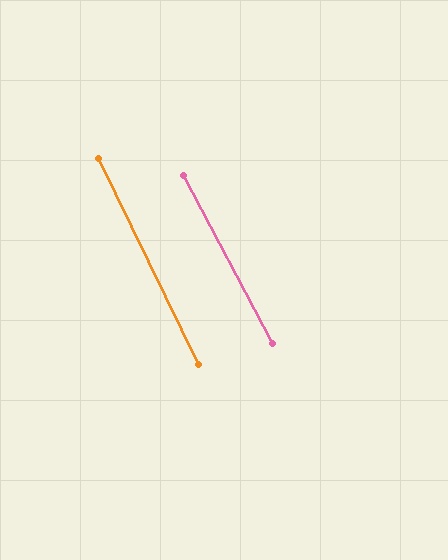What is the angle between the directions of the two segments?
Approximately 2 degrees.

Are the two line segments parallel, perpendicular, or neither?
Parallel — their directions differ by only 1.9°.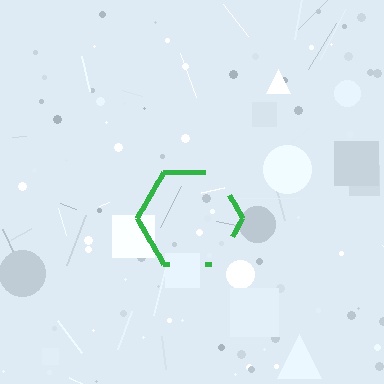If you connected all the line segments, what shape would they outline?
They would outline a hexagon.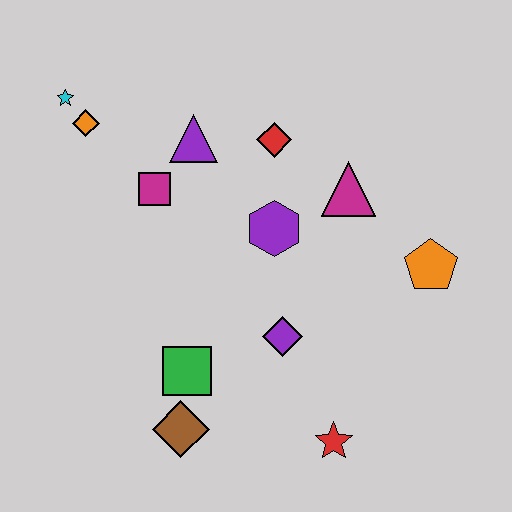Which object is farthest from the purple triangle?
The red star is farthest from the purple triangle.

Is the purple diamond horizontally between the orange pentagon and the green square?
Yes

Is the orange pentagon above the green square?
Yes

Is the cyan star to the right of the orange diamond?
No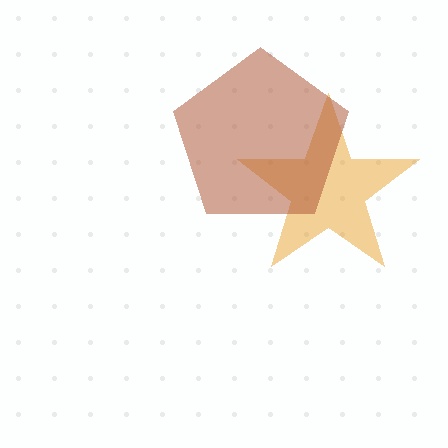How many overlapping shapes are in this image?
There are 2 overlapping shapes in the image.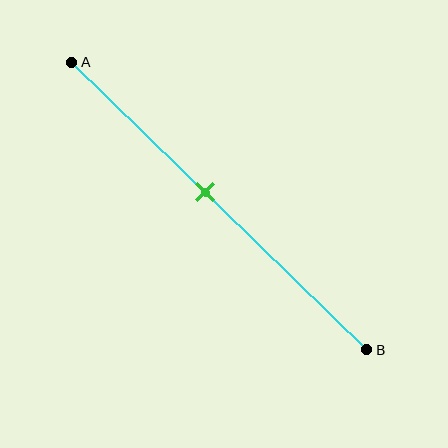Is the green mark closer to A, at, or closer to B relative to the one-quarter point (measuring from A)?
The green mark is closer to point B than the one-quarter point of segment AB.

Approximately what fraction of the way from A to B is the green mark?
The green mark is approximately 45% of the way from A to B.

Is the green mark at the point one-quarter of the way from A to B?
No, the mark is at about 45% from A, not at the 25% one-quarter point.